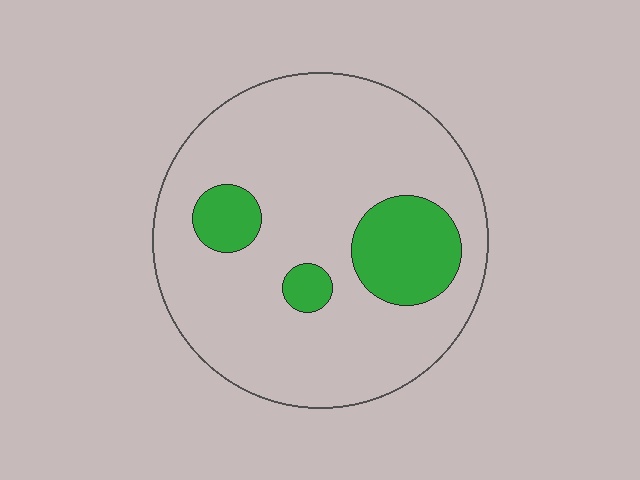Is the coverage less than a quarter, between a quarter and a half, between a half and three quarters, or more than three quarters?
Less than a quarter.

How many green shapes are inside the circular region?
3.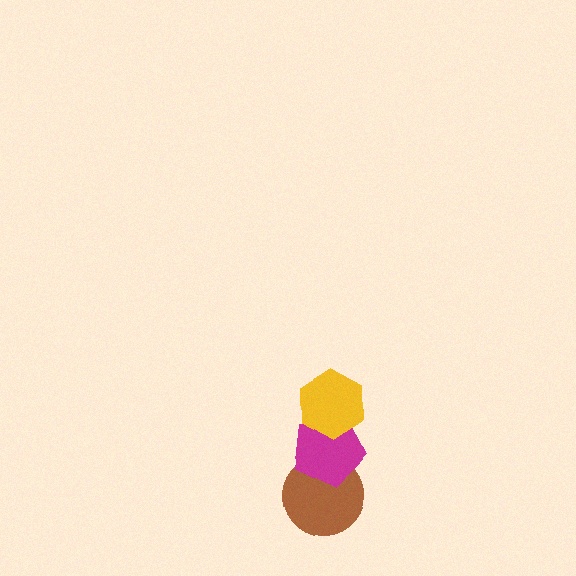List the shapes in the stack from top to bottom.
From top to bottom: the yellow hexagon, the magenta pentagon, the brown circle.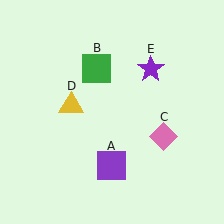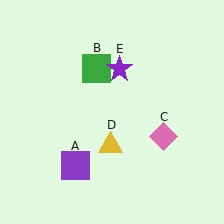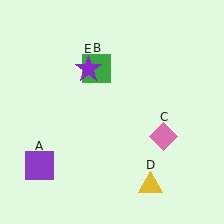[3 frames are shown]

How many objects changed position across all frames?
3 objects changed position: purple square (object A), yellow triangle (object D), purple star (object E).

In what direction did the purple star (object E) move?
The purple star (object E) moved left.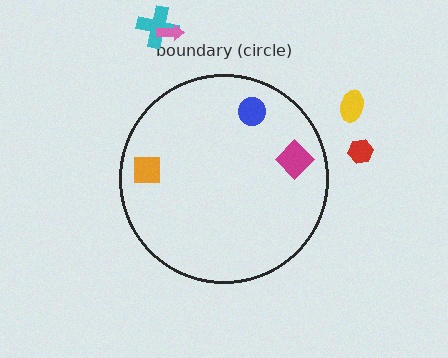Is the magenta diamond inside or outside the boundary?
Inside.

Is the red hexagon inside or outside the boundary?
Outside.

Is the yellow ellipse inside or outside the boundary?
Outside.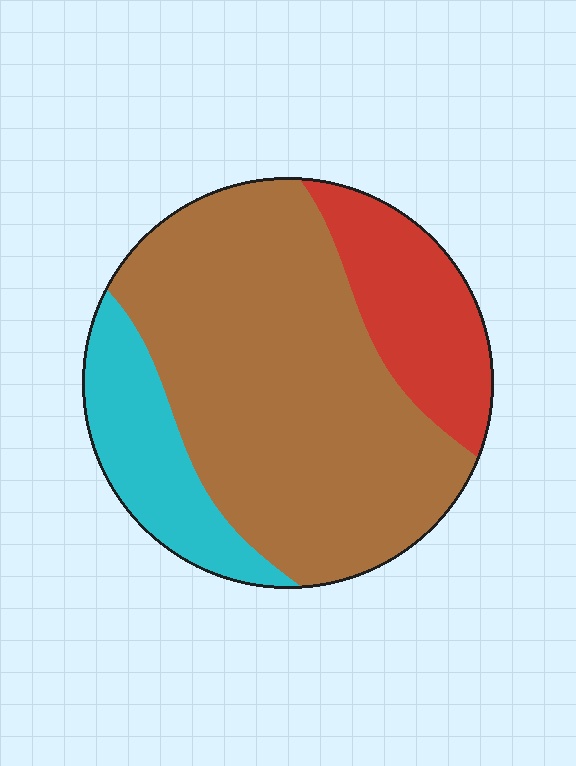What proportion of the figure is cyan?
Cyan covers roughly 15% of the figure.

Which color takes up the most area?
Brown, at roughly 65%.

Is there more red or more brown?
Brown.